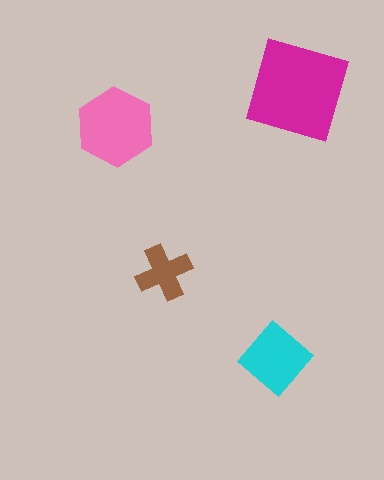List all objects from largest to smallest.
The magenta diamond, the pink hexagon, the cyan diamond, the brown cross.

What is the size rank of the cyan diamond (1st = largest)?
3rd.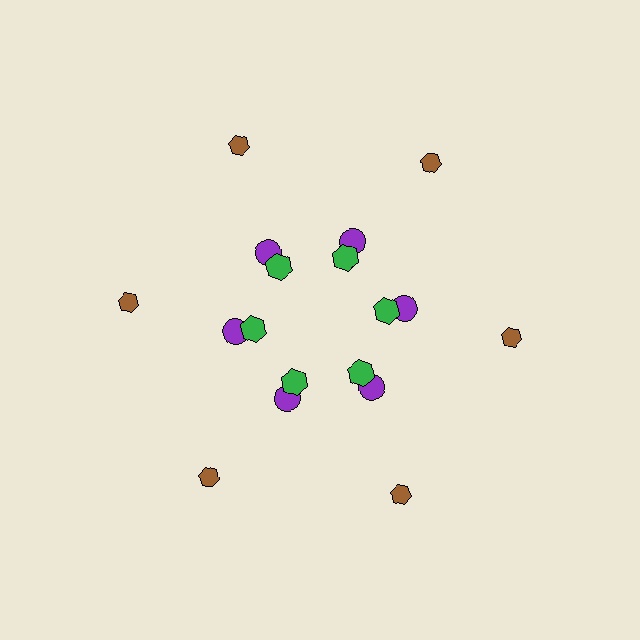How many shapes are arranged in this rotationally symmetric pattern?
There are 18 shapes, arranged in 6 groups of 3.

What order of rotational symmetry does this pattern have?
This pattern has 6-fold rotational symmetry.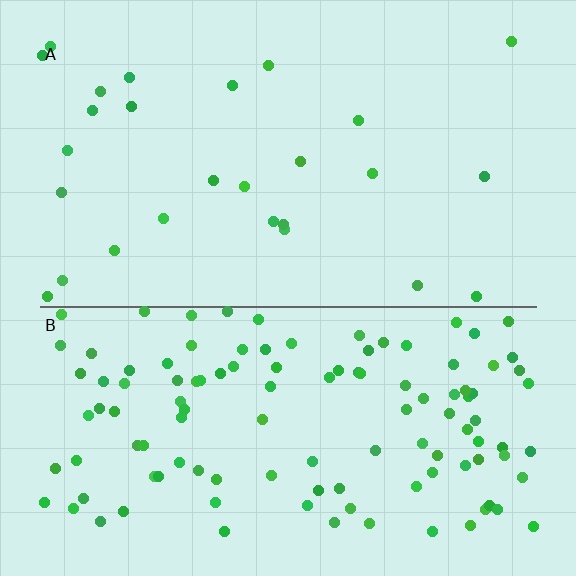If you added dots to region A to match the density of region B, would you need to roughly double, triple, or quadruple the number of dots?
Approximately quadruple.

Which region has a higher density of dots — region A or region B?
B (the bottom).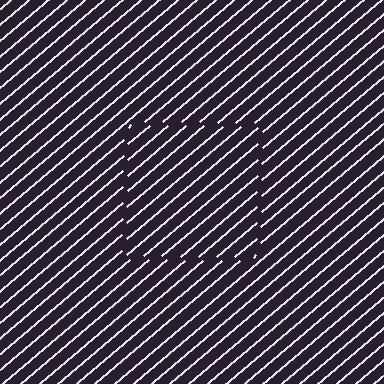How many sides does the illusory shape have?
4 sides — the line-ends trace a square.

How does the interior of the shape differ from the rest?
The interior of the shape contains the same grating, shifted by half a period — the contour is defined by the phase discontinuity where line-ends from the inner and outer gratings abut.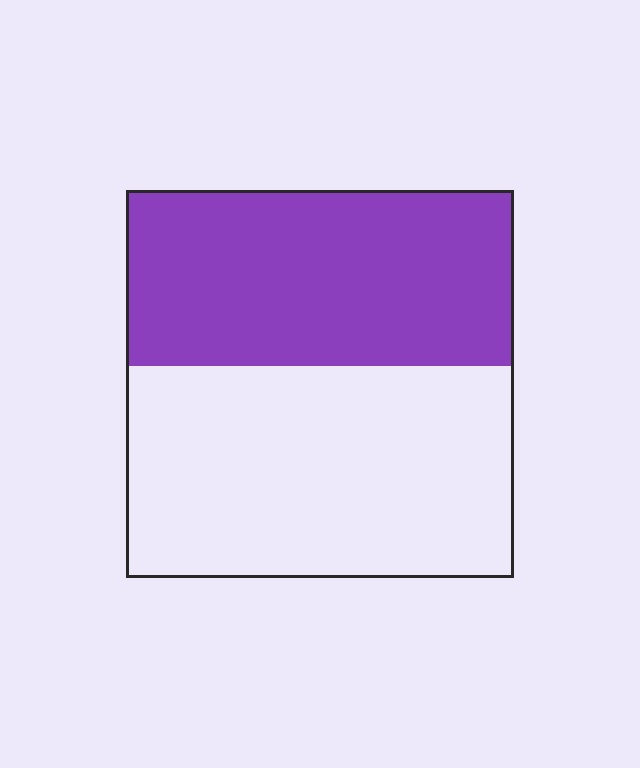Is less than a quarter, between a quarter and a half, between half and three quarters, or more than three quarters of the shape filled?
Between a quarter and a half.